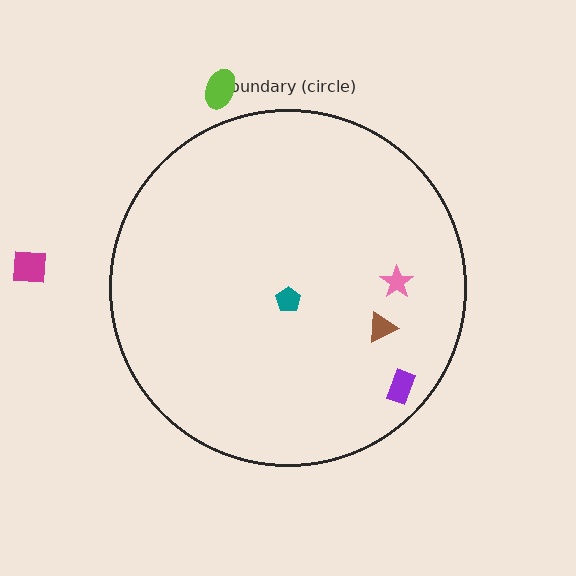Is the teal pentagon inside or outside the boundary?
Inside.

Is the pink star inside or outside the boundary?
Inside.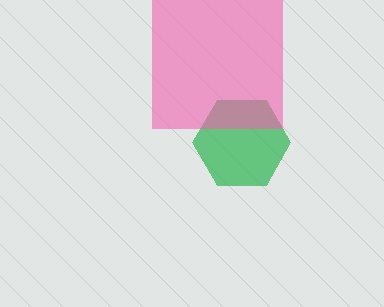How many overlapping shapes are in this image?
There are 2 overlapping shapes in the image.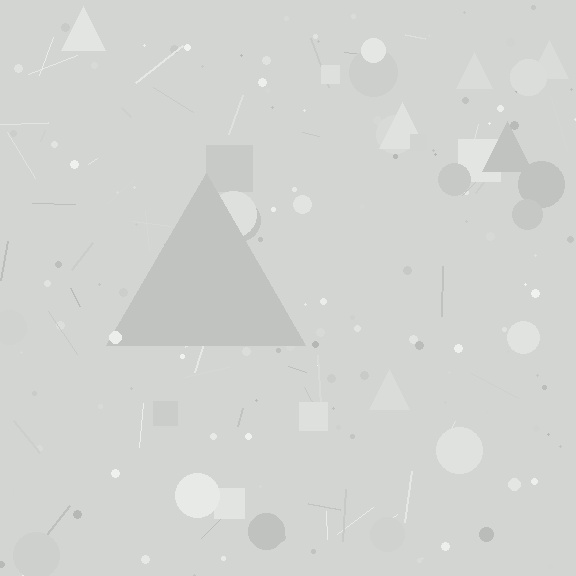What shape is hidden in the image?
A triangle is hidden in the image.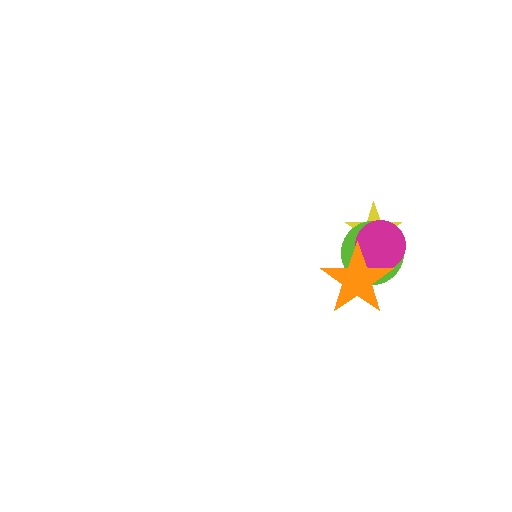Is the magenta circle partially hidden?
Yes, it is partially covered by another shape.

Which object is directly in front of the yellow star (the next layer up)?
The lime circle is directly in front of the yellow star.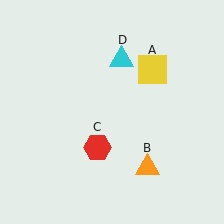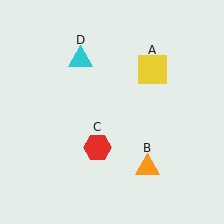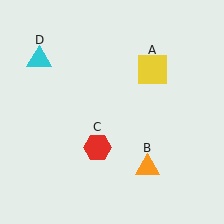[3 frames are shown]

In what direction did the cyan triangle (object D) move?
The cyan triangle (object D) moved left.